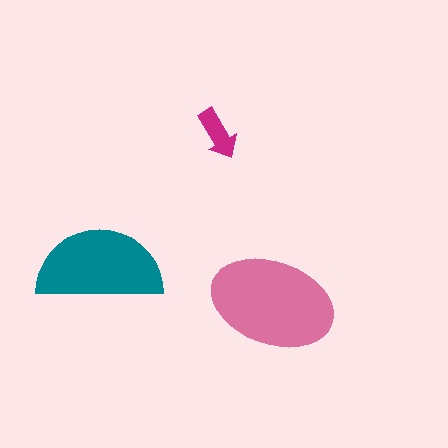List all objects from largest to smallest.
The pink ellipse, the teal semicircle, the magenta arrow.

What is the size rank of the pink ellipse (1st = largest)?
1st.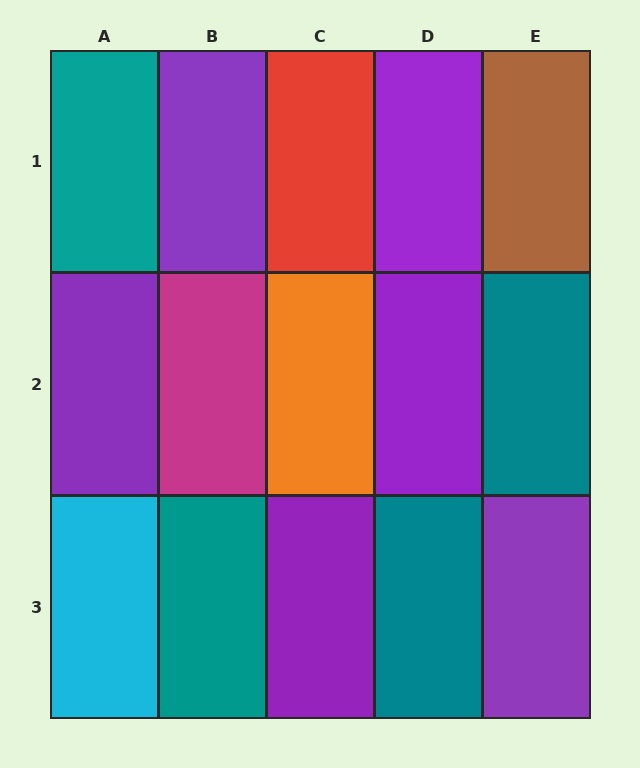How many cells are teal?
4 cells are teal.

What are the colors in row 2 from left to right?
Purple, magenta, orange, purple, teal.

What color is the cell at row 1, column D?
Purple.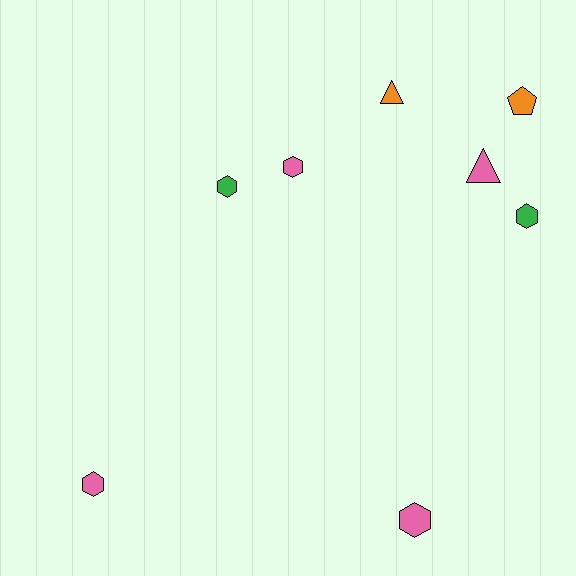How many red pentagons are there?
There are no red pentagons.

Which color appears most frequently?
Pink, with 4 objects.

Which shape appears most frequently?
Hexagon, with 5 objects.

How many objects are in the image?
There are 8 objects.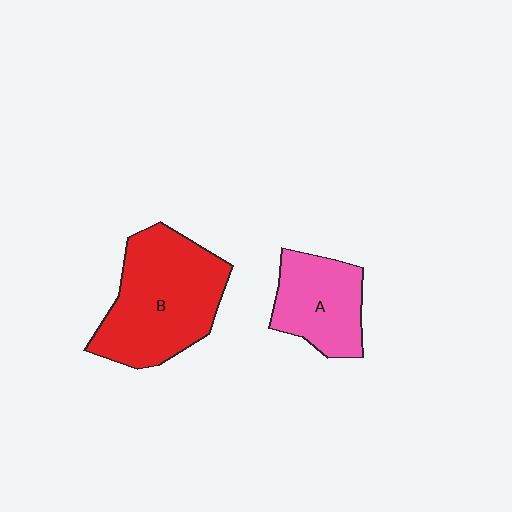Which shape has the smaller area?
Shape A (pink).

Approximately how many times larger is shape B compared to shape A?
Approximately 1.7 times.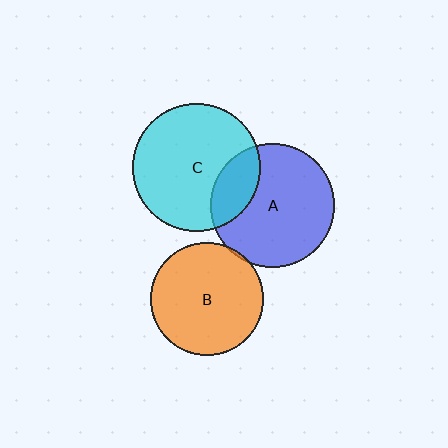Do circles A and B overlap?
Yes.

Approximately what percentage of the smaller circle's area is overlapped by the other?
Approximately 5%.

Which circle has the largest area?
Circle C (cyan).